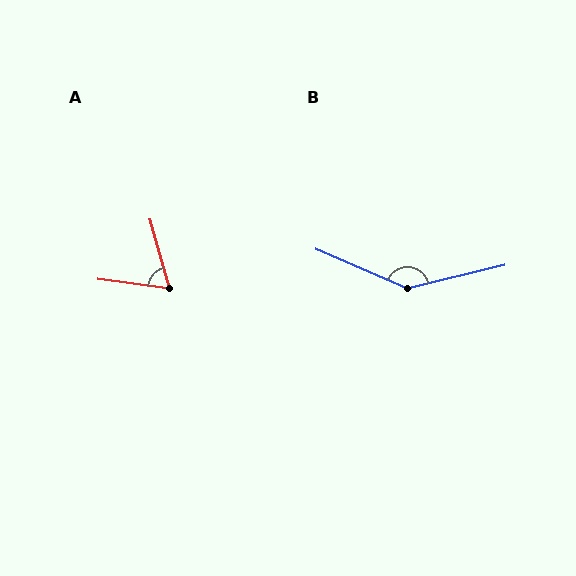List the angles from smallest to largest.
A (67°), B (143°).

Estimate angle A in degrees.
Approximately 67 degrees.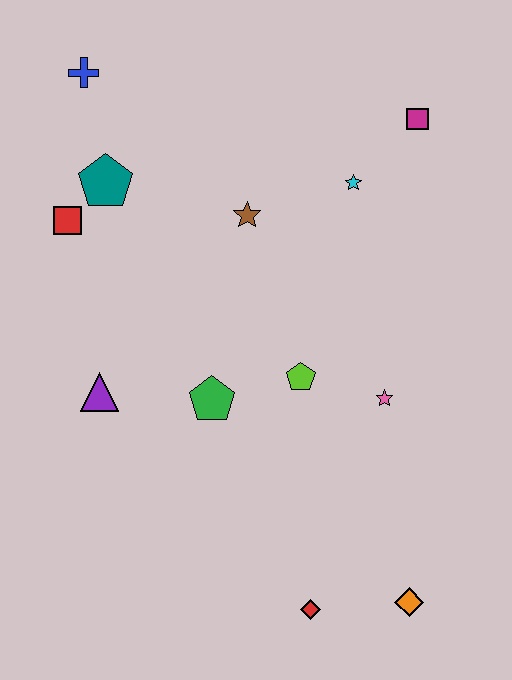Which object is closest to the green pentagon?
The lime pentagon is closest to the green pentagon.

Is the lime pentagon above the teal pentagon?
No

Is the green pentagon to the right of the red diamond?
No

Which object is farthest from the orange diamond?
The blue cross is farthest from the orange diamond.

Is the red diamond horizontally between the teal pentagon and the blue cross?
No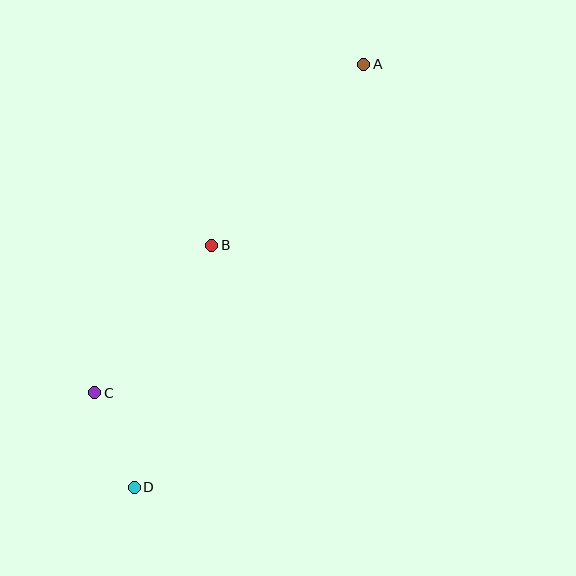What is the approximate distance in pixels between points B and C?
The distance between B and C is approximately 188 pixels.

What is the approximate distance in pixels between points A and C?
The distance between A and C is approximately 425 pixels.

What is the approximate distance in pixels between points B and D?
The distance between B and D is approximately 254 pixels.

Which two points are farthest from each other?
Points A and D are farthest from each other.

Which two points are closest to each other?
Points C and D are closest to each other.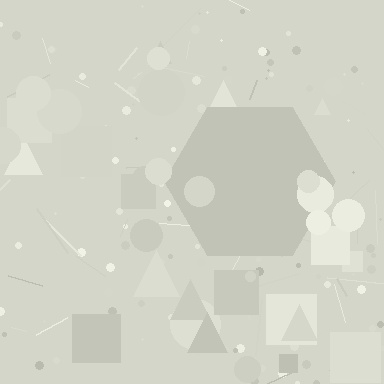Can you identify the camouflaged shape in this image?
The camouflaged shape is a hexagon.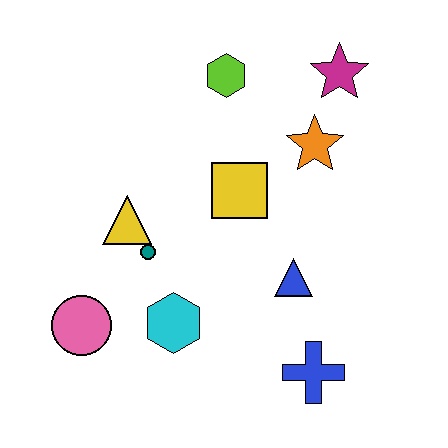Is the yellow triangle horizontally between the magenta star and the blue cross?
No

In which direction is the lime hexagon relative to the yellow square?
The lime hexagon is above the yellow square.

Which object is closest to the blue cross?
The blue triangle is closest to the blue cross.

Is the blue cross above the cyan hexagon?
No